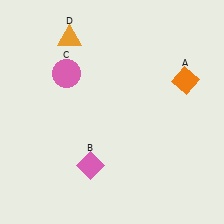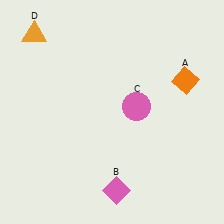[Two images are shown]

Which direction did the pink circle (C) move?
The pink circle (C) moved right.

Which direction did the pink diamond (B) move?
The pink diamond (B) moved right.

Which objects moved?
The objects that moved are: the pink diamond (B), the pink circle (C), the orange triangle (D).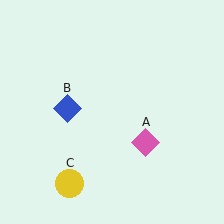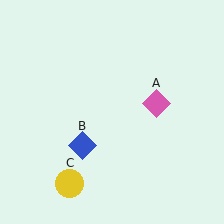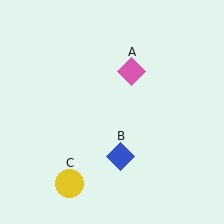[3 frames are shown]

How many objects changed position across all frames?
2 objects changed position: pink diamond (object A), blue diamond (object B).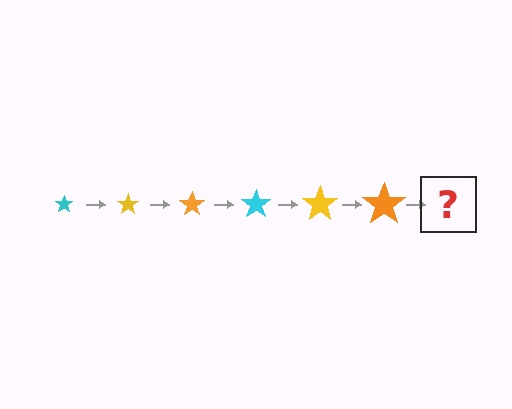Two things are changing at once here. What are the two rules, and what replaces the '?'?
The two rules are that the star grows larger each step and the color cycles through cyan, yellow, and orange. The '?' should be a cyan star, larger than the previous one.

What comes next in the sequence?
The next element should be a cyan star, larger than the previous one.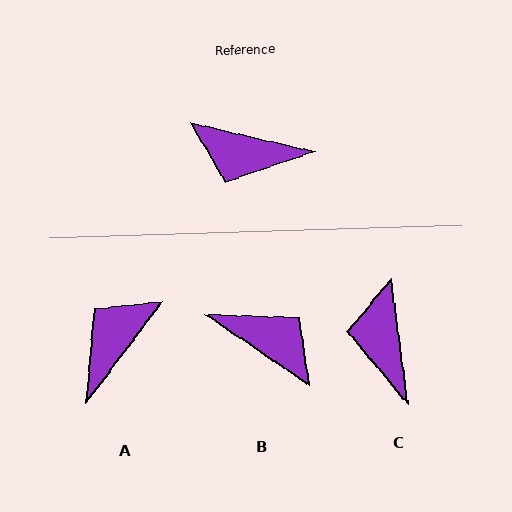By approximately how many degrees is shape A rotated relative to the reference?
Approximately 114 degrees clockwise.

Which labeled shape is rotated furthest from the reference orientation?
B, about 159 degrees away.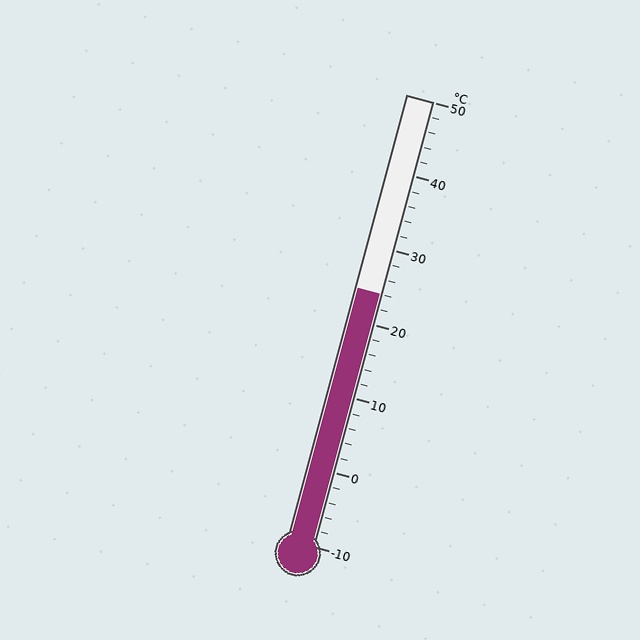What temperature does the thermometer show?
The thermometer shows approximately 24°C.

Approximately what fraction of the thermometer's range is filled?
The thermometer is filled to approximately 55% of its range.